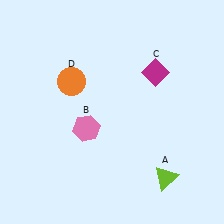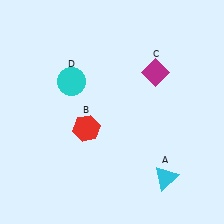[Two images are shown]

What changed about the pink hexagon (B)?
In Image 1, B is pink. In Image 2, it changed to red.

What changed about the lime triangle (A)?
In Image 1, A is lime. In Image 2, it changed to cyan.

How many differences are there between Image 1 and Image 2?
There are 3 differences between the two images.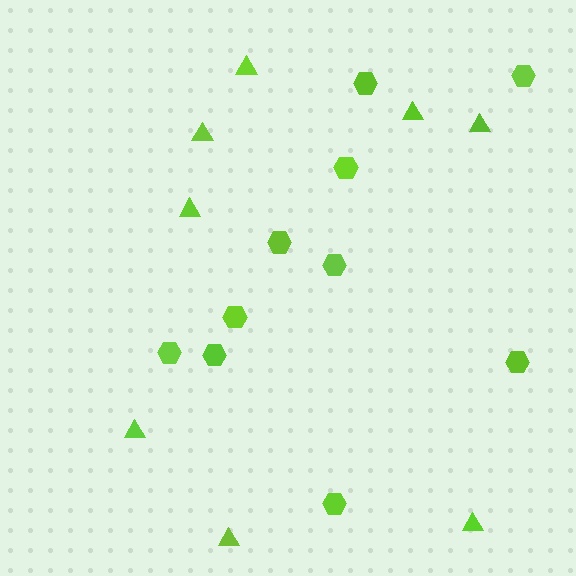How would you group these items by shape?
There are 2 groups: one group of hexagons (10) and one group of triangles (8).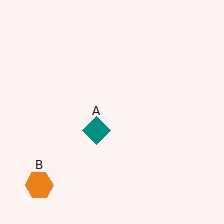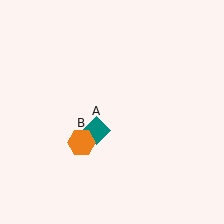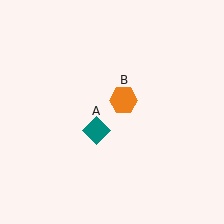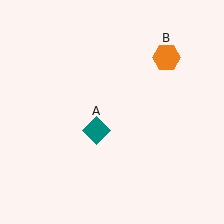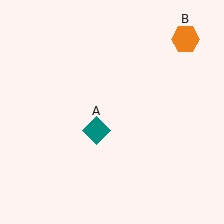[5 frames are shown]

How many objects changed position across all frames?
1 object changed position: orange hexagon (object B).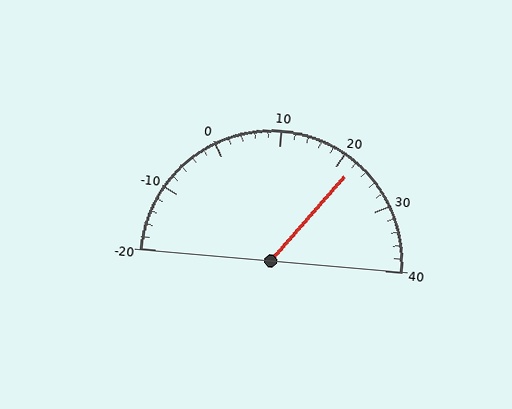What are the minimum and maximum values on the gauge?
The gauge ranges from -20 to 40.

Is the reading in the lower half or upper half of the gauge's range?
The reading is in the upper half of the range (-20 to 40).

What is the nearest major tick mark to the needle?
The nearest major tick mark is 20.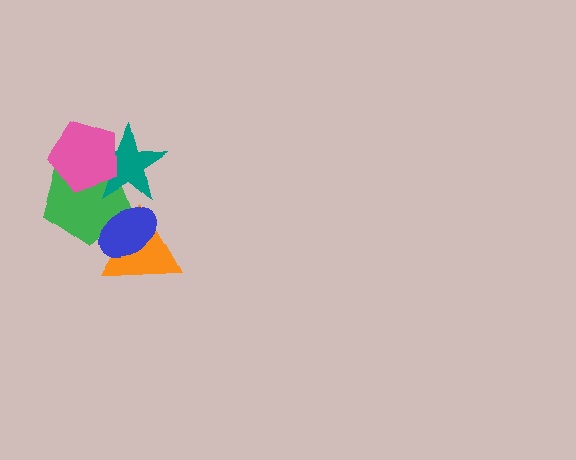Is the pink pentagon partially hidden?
No, no other shape covers it.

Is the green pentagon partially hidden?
Yes, it is partially covered by another shape.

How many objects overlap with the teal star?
2 objects overlap with the teal star.